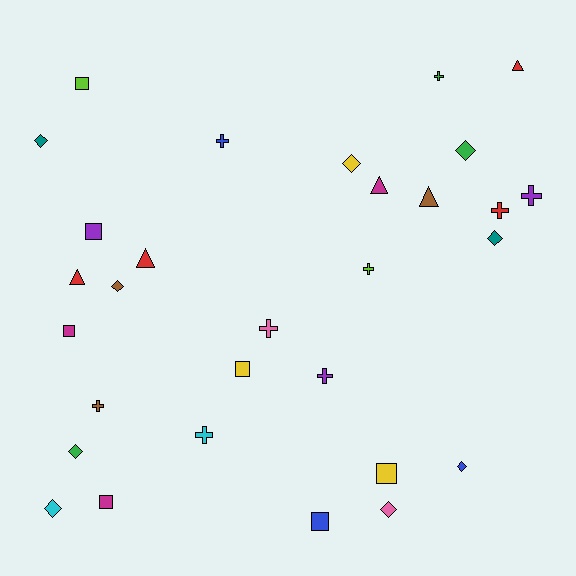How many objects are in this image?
There are 30 objects.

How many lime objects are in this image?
There are 2 lime objects.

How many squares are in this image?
There are 7 squares.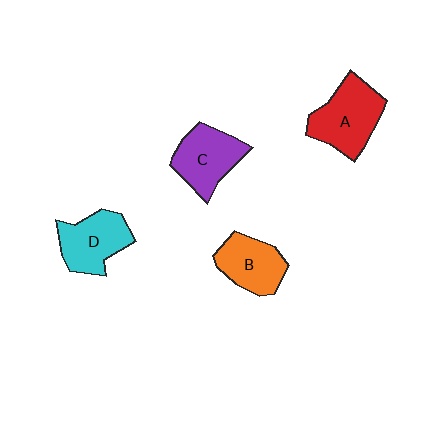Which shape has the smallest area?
Shape B (orange).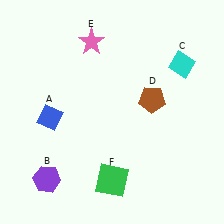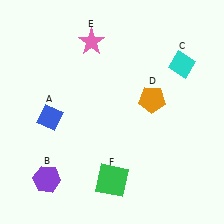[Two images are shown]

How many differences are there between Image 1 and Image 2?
There is 1 difference between the two images.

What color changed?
The pentagon (D) changed from brown in Image 1 to orange in Image 2.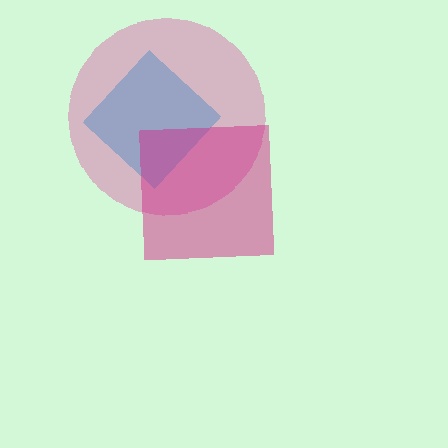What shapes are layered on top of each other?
The layered shapes are: a cyan diamond, a pink circle, a magenta square.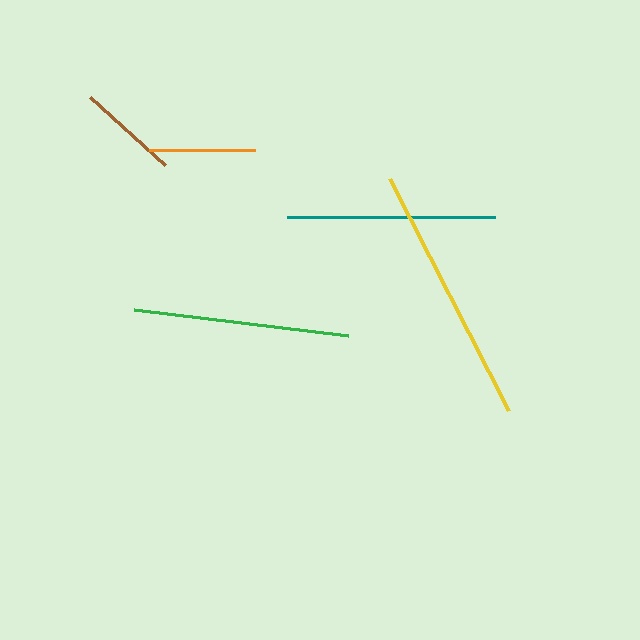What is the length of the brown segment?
The brown segment is approximately 102 pixels long.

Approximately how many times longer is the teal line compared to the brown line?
The teal line is approximately 2.1 times the length of the brown line.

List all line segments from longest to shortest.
From longest to shortest: yellow, green, teal, orange, brown.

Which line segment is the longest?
The yellow line is the longest at approximately 261 pixels.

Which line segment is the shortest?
The brown line is the shortest at approximately 102 pixels.